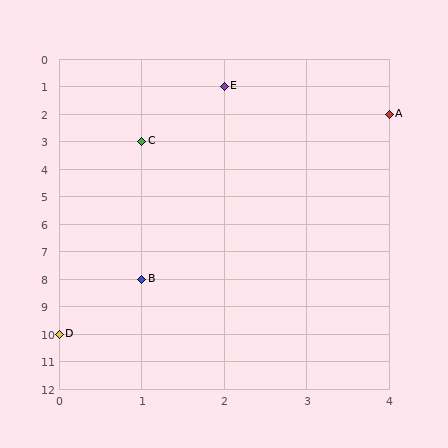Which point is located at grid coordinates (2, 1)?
Point E is at (2, 1).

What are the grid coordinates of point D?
Point D is at grid coordinates (0, 10).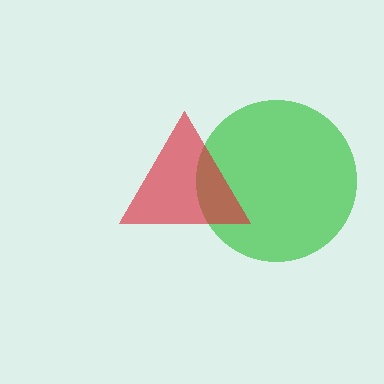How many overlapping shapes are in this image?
There are 2 overlapping shapes in the image.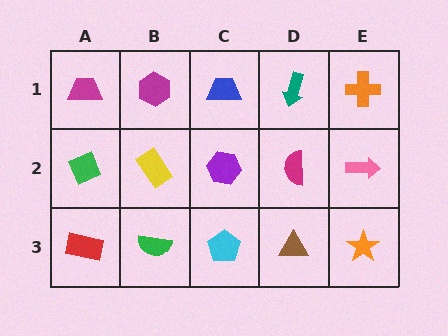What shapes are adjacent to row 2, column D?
A teal arrow (row 1, column D), a brown triangle (row 3, column D), a purple hexagon (row 2, column C), a pink arrow (row 2, column E).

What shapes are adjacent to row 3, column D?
A magenta semicircle (row 2, column D), a cyan pentagon (row 3, column C), an orange star (row 3, column E).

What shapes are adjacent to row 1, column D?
A magenta semicircle (row 2, column D), a blue trapezoid (row 1, column C), an orange cross (row 1, column E).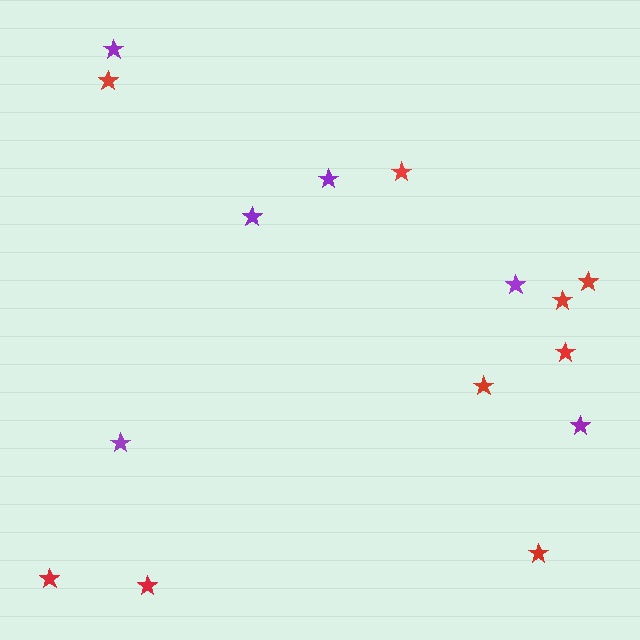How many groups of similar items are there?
There are 2 groups: one group of red stars (9) and one group of purple stars (6).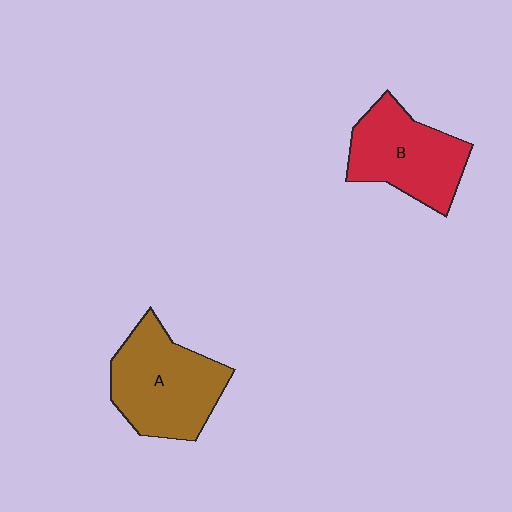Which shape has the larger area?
Shape A (brown).